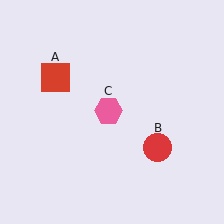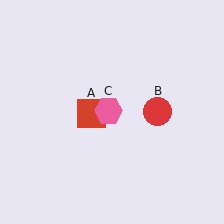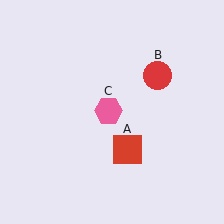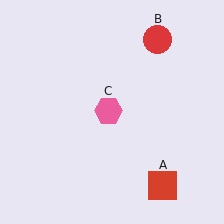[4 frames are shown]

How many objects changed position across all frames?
2 objects changed position: red square (object A), red circle (object B).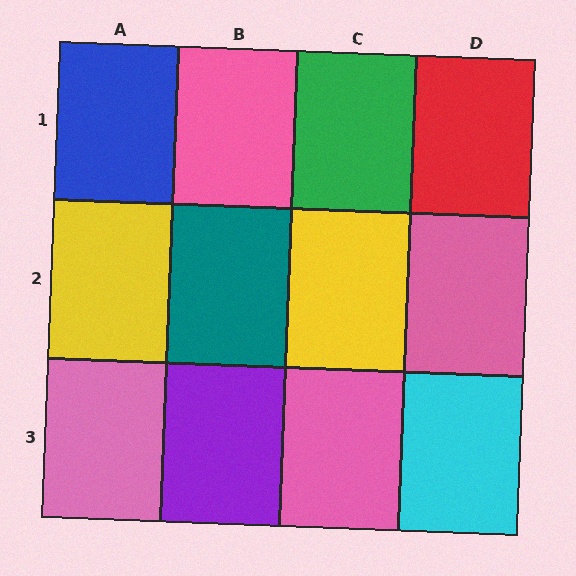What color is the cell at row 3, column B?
Purple.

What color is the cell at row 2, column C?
Yellow.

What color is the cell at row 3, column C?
Pink.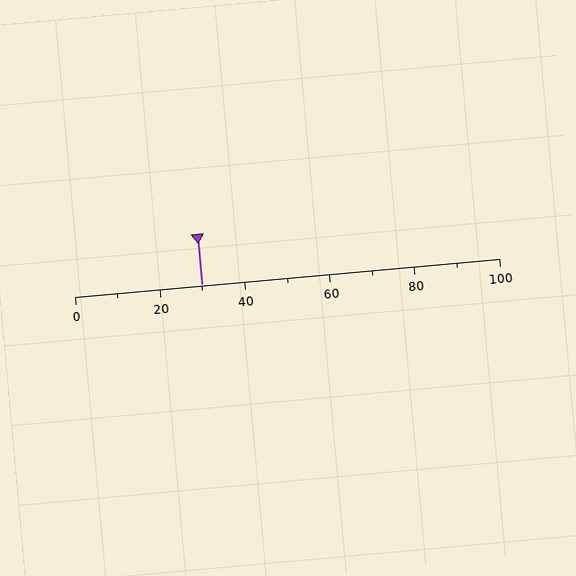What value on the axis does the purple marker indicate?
The marker indicates approximately 30.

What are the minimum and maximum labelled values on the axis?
The axis runs from 0 to 100.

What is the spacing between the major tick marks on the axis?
The major ticks are spaced 20 apart.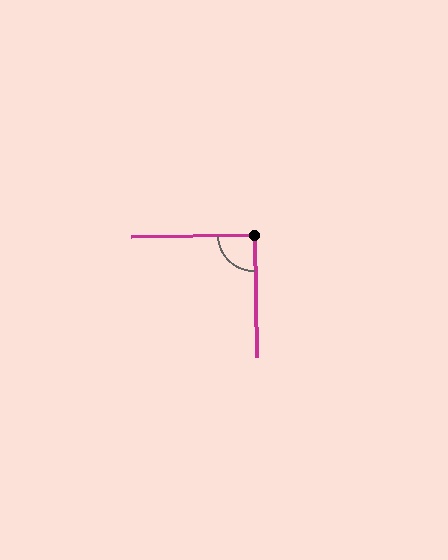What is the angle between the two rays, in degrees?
Approximately 90 degrees.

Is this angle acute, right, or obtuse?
It is approximately a right angle.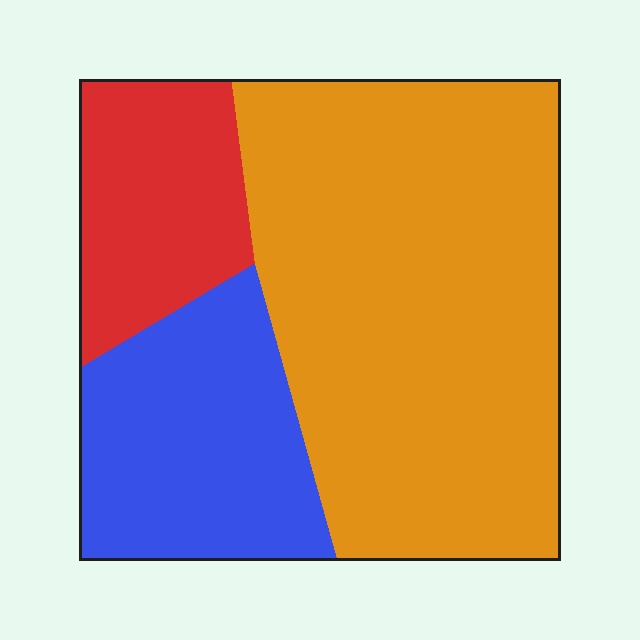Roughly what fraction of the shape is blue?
Blue takes up about one quarter (1/4) of the shape.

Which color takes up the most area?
Orange, at roughly 60%.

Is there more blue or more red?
Blue.